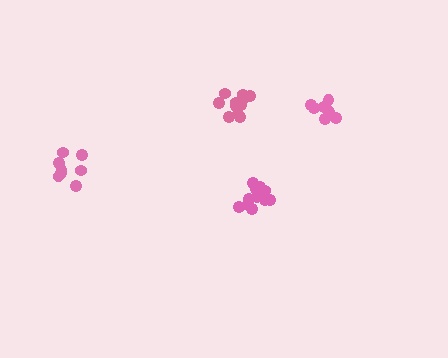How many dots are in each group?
Group 1: 8 dots, Group 2: 12 dots, Group 3: 11 dots, Group 4: 7 dots (38 total).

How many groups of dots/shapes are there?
There are 4 groups.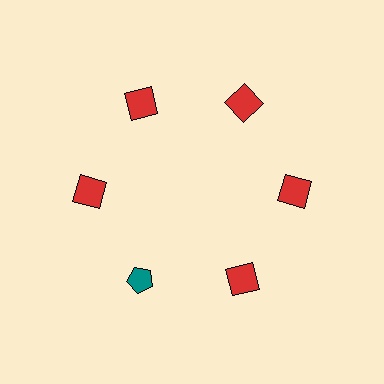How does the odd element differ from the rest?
It differs in both color (teal instead of red) and shape (pentagon instead of square).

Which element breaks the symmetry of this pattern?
The teal pentagon at roughly the 7 o'clock position breaks the symmetry. All other shapes are red squares.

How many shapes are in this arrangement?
There are 6 shapes arranged in a ring pattern.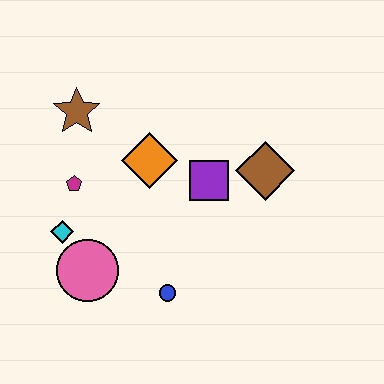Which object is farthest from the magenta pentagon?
The brown diamond is farthest from the magenta pentagon.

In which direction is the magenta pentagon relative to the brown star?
The magenta pentagon is below the brown star.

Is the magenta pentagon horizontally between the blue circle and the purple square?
No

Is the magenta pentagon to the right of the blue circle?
No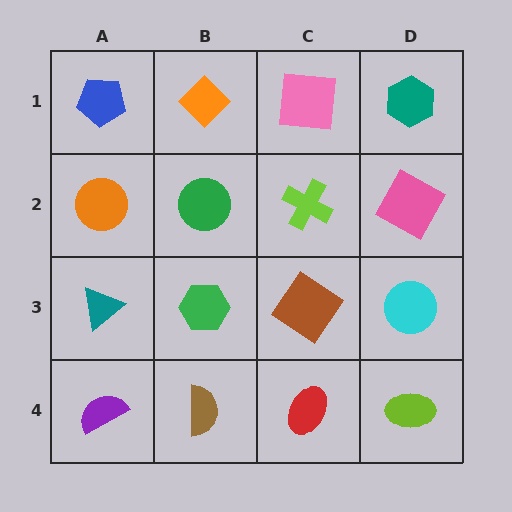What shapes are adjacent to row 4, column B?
A green hexagon (row 3, column B), a purple semicircle (row 4, column A), a red ellipse (row 4, column C).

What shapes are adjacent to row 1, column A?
An orange circle (row 2, column A), an orange diamond (row 1, column B).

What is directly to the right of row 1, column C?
A teal hexagon.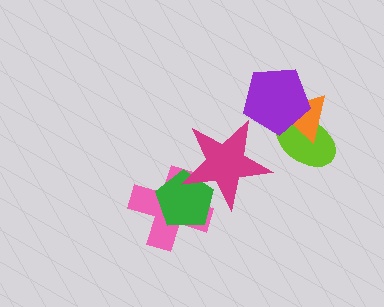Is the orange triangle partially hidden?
Yes, it is partially covered by another shape.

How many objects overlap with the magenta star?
2 objects overlap with the magenta star.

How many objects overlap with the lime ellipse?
2 objects overlap with the lime ellipse.